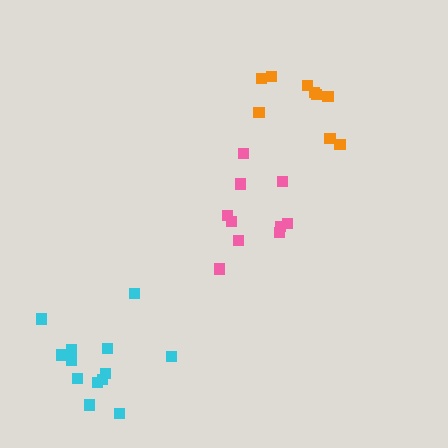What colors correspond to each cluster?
The clusters are colored: pink, cyan, orange.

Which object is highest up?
The orange cluster is topmost.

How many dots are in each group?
Group 1: 10 dots, Group 2: 13 dots, Group 3: 9 dots (32 total).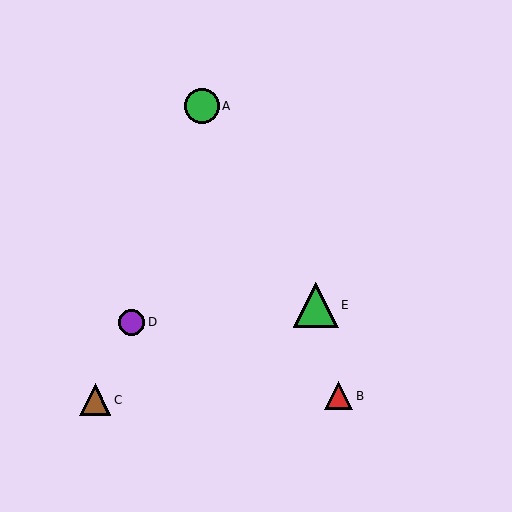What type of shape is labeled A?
Shape A is a green circle.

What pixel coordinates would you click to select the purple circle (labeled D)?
Click at (132, 322) to select the purple circle D.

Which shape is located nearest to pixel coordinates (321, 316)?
The green triangle (labeled E) at (316, 305) is nearest to that location.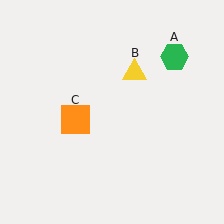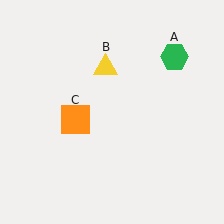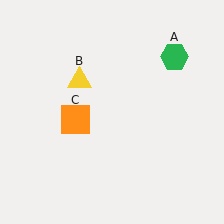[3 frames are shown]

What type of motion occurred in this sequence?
The yellow triangle (object B) rotated counterclockwise around the center of the scene.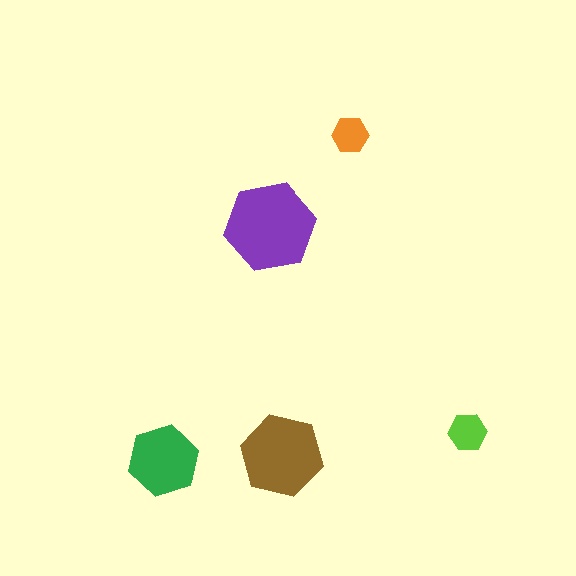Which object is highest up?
The orange hexagon is topmost.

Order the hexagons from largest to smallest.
the purple one, the brown one, the green one, the lime one, the orange one.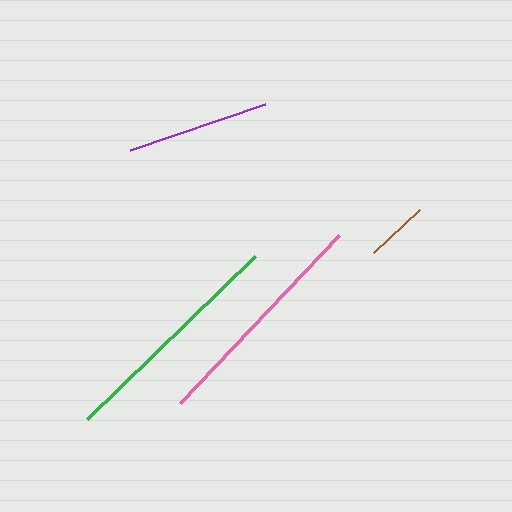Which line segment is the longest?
The green line is the longest at approximately 234 pixels.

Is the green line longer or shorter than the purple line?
The green line is longer than the purple line.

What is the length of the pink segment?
The pink segment is approximately 231 pixels long.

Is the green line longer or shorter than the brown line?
The green line is longer than the brown line.